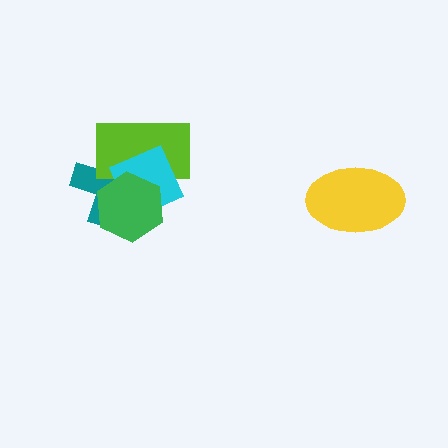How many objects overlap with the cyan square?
3 objects overlap with the cyan square.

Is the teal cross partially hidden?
Yes, it is partially covered by another shape.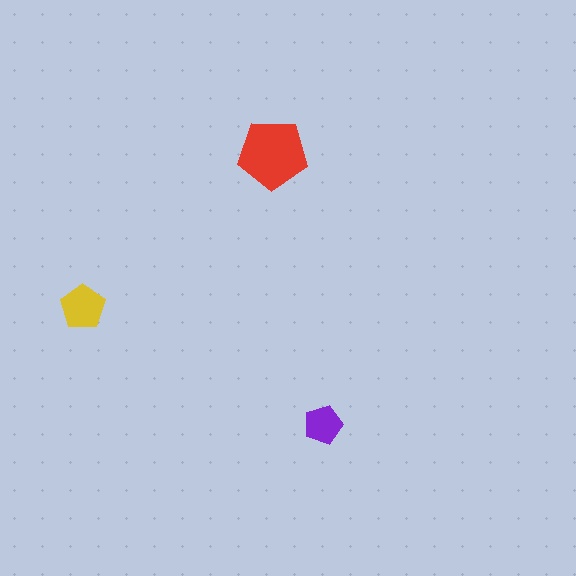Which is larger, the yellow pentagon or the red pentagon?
The red one.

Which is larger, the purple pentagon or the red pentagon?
The red one.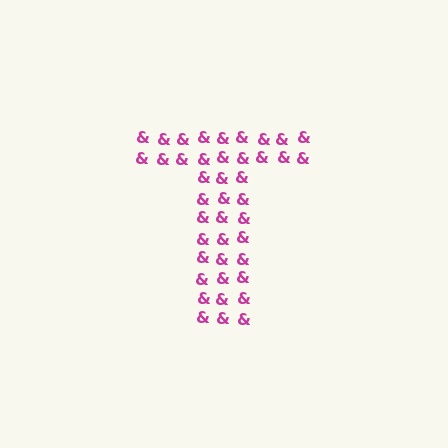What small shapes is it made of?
It is made of small ampersands.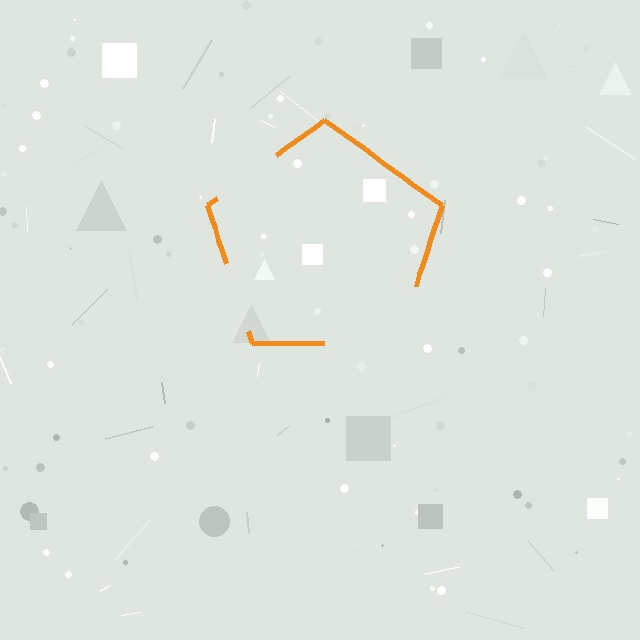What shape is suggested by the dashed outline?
The dashed outline suggests a pentagon.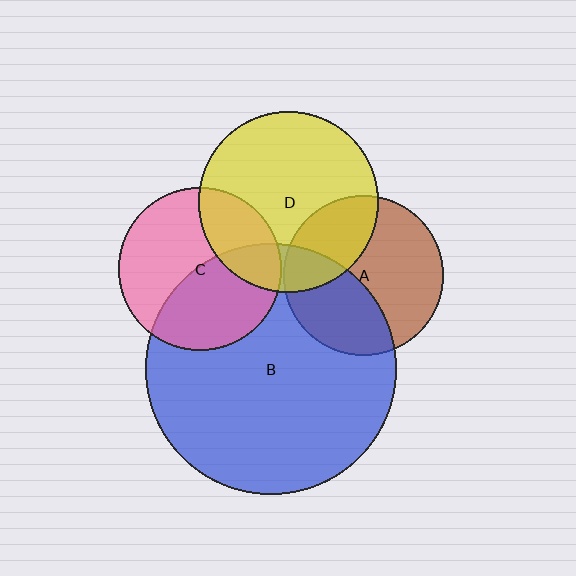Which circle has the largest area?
Circle B (blue).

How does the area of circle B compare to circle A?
Approximately 2.5 times.